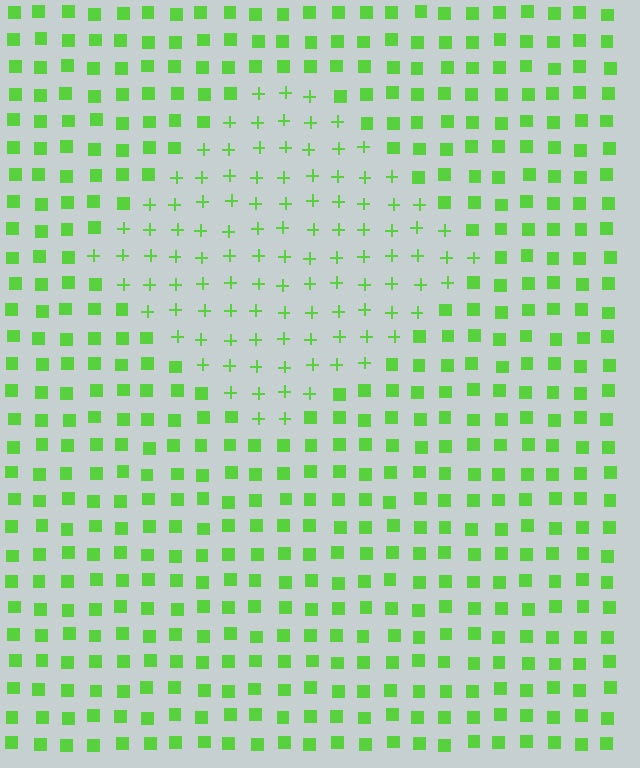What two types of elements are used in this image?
The image uses plus signs inside the diamond region and squares outside it.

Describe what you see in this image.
The image is filled with small lime elements arranged in a uniform grid. A diamond-shaped region contains plus signs, while the surrounding area contains squares. The boundary is defined purely by the change in element shape.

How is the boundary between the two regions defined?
The boundary is defined by a change in element shape: plus signs inside vs. squares outside. All elements share the same color and spacing.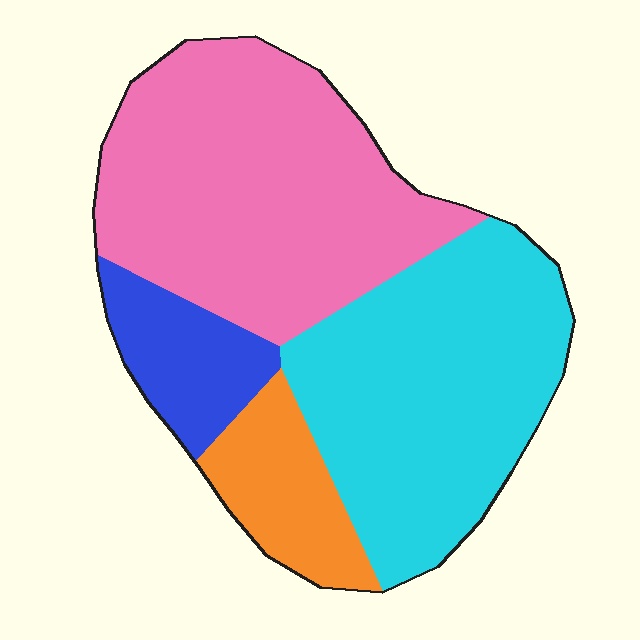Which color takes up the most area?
Pink, at roughly 40%.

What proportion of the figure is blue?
Blue takes up about one tenth (1/10) of the figure.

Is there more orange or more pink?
Pink.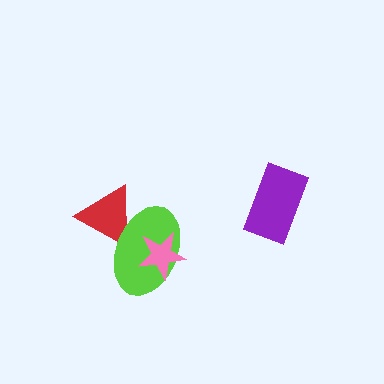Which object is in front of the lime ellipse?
The pink star is in front of the lime ellipse.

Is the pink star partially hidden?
No, no other shape covers it.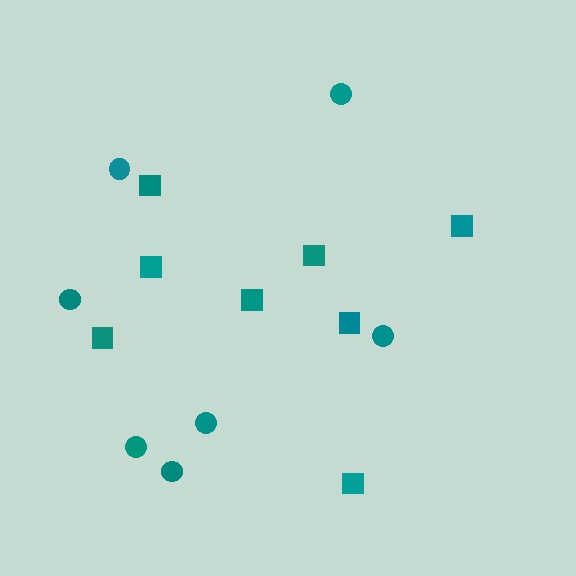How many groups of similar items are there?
There are 2 groups: one group of circles (7) and one group of squares (8).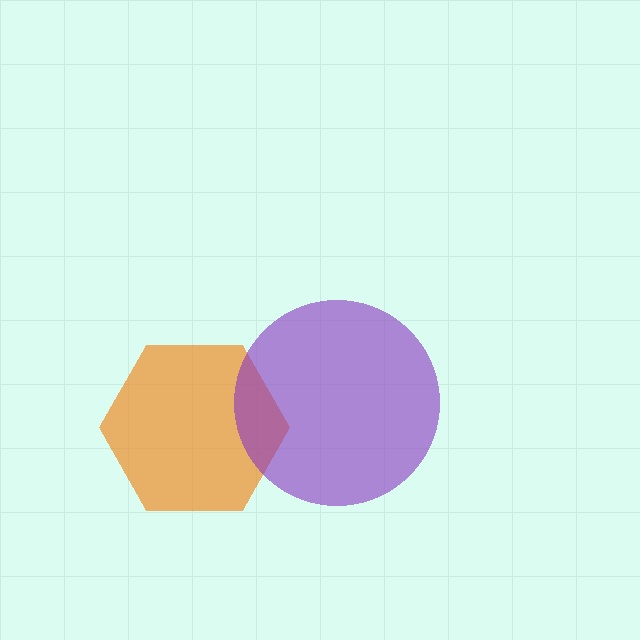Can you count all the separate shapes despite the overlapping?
Yes, there are 2 separate shapes.